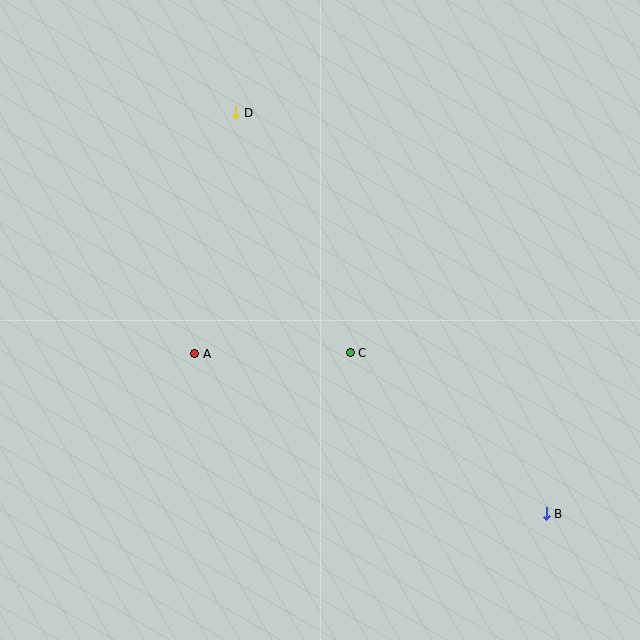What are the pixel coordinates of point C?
Point C is at (350, 353).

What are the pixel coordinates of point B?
Point B is at (546, 514).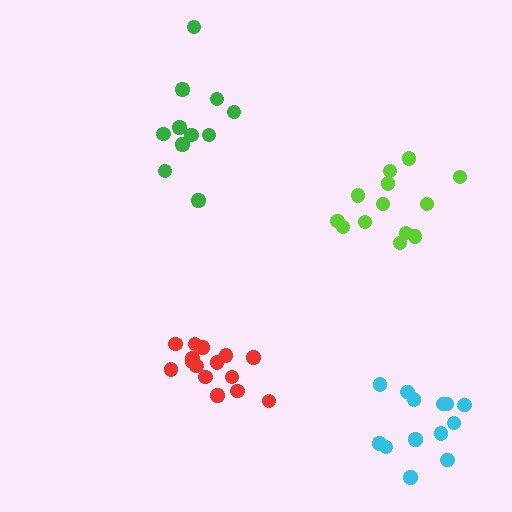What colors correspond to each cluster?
The clusters are colored: green, cyan, red, lime.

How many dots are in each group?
Group 1: 11 dots, Group 2: 13 dots, Group 3: 15 dots, Group 4: 13 dots (52 total).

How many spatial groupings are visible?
There are 4 spatial groupings.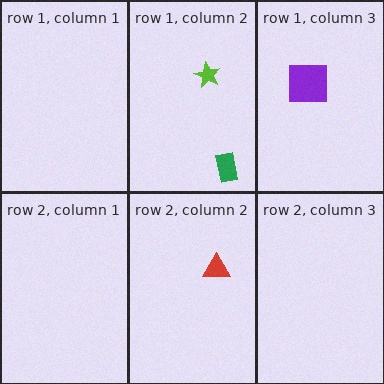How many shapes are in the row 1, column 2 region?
2.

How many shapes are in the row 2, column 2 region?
1.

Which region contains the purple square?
The row 1, column 3 region.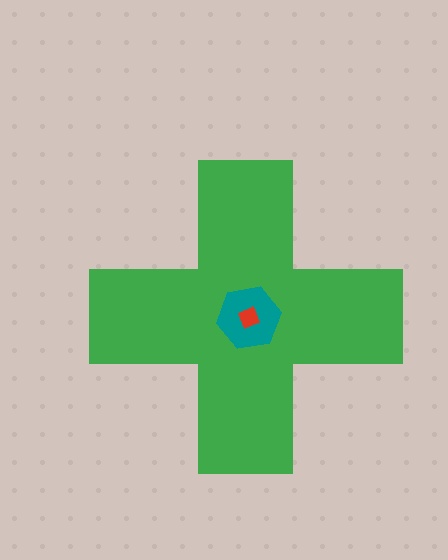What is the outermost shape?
The green cross.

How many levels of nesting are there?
3.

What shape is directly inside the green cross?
The teal hexagon.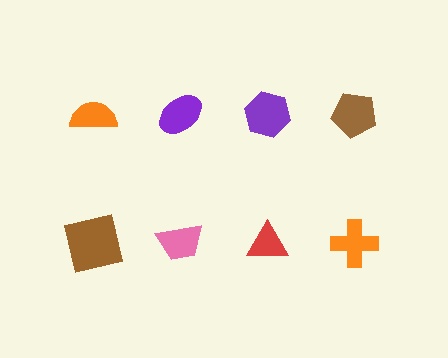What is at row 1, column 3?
A purple hexagon.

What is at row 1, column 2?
A purple ellipse.